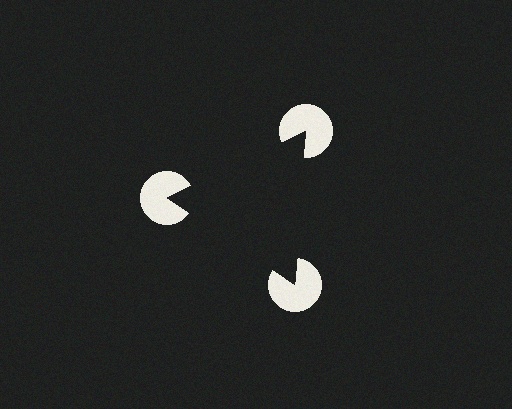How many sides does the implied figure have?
3 sides.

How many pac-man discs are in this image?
There are 3 — one at each vertex of the illusory triangle.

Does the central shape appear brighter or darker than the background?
It typically appears slightly darker than the background, even though no actual brightness change is drawn.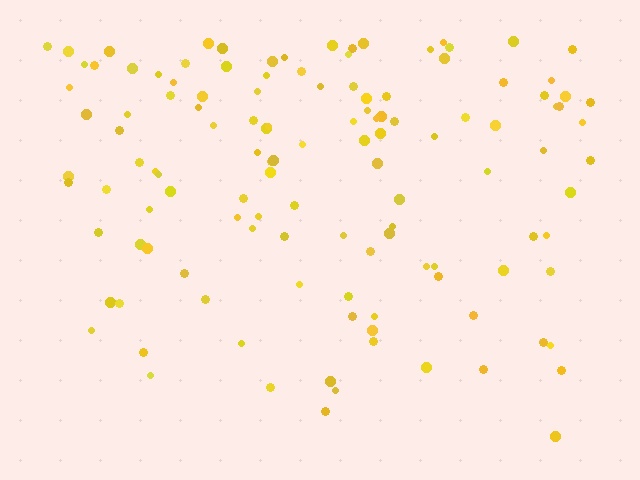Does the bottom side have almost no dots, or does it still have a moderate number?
Still a moderate number, just noticeably fewer than the top.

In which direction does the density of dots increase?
From bottom to top, with the top side densest.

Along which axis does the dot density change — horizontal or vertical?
Vertical.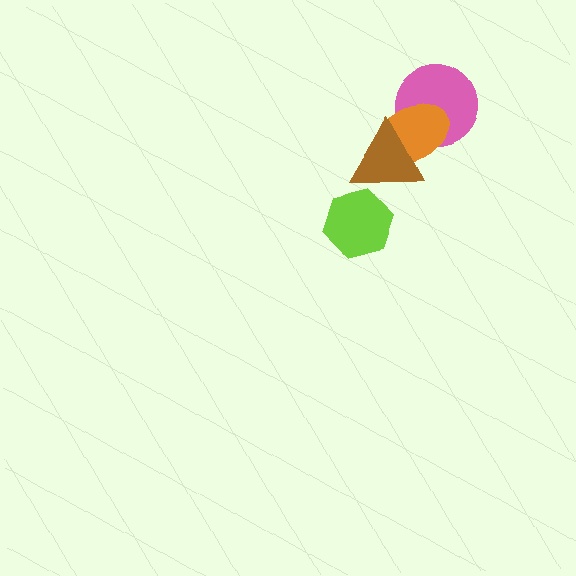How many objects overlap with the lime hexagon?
1 object overlaps with the lime hexagon.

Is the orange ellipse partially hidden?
Yes, it is partially covered by another shape.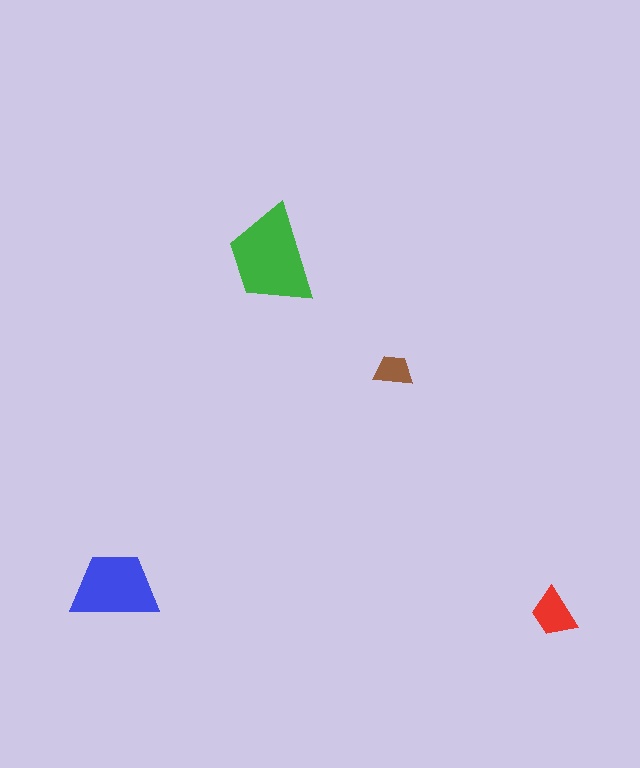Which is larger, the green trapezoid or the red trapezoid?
The green one.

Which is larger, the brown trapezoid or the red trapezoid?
The red one.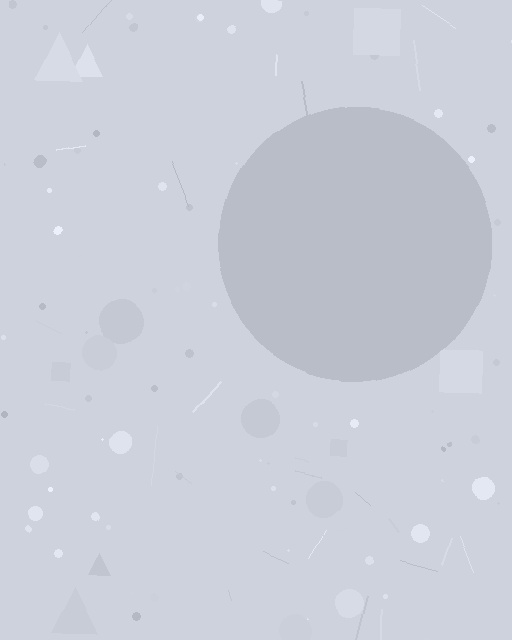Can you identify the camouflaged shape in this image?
The camouflaged shape is a circle.